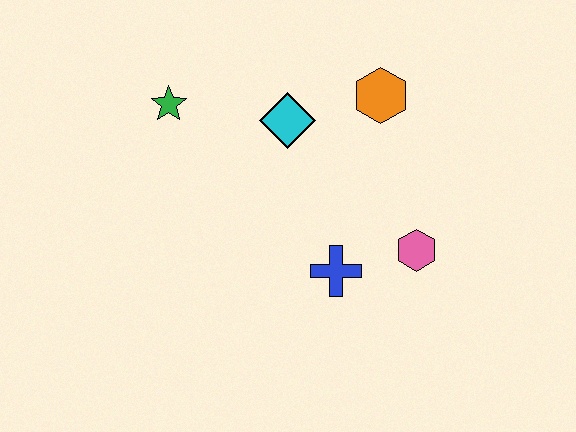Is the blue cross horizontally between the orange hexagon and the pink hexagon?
No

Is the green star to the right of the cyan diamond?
No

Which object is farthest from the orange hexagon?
The green star is farthest from the orange hexagon.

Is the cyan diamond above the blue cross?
Yes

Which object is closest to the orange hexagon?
The cyan diamond is closest to the orange hexagon.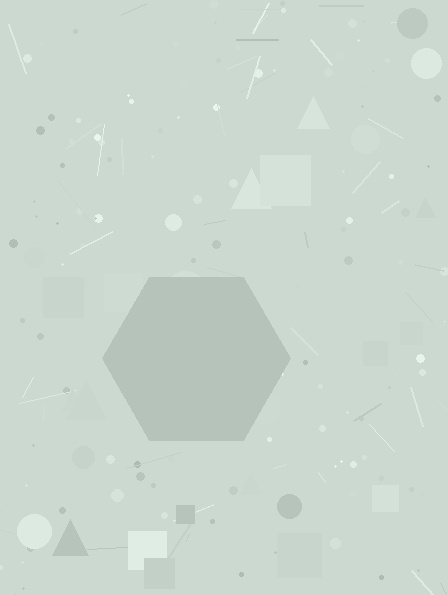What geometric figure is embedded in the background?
A hexagon is embedded in the background.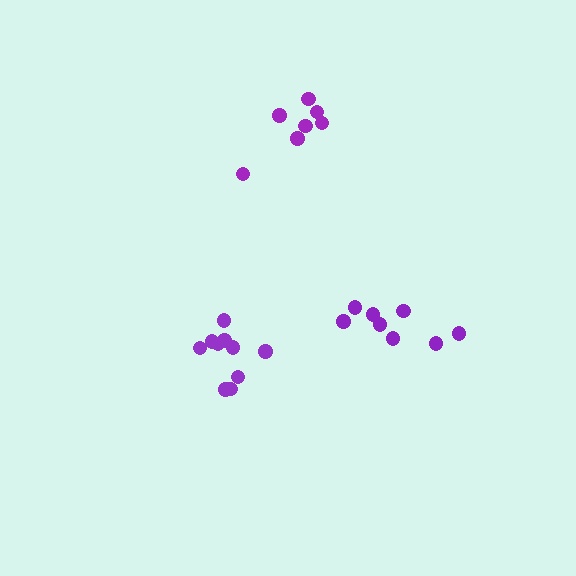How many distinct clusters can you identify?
There are 3 distinct clusters.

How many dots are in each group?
Group 1: 7 dots, Group 2: 8 dots, Group 3: 10 dots (25 total).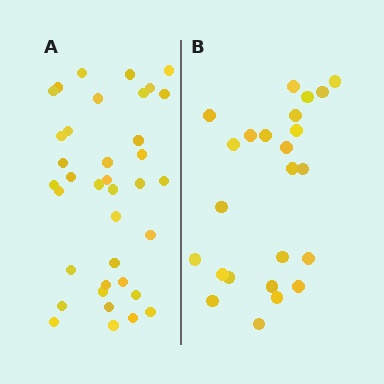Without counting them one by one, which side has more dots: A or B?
Region A (the left region) has more dots.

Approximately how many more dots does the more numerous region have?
Region A has approximately 15 more dots than region B.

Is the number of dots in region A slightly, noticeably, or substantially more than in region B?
Region A has substantially more. The ratio is roughly 1.5 to 1.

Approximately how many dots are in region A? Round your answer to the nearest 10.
About 40 dots. (The exact count is 37, which rounds to 40.)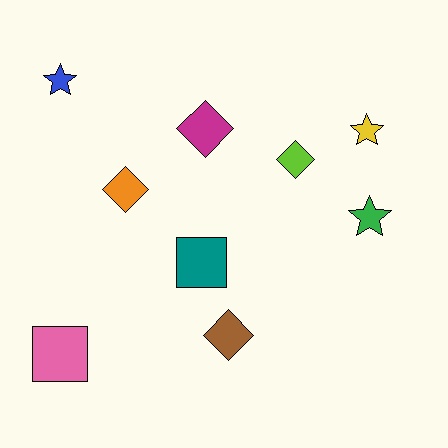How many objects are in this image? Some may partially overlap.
There are 9 objects.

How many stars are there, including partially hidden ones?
There are 3 stars.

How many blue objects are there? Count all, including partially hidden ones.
There is 1 blue object.